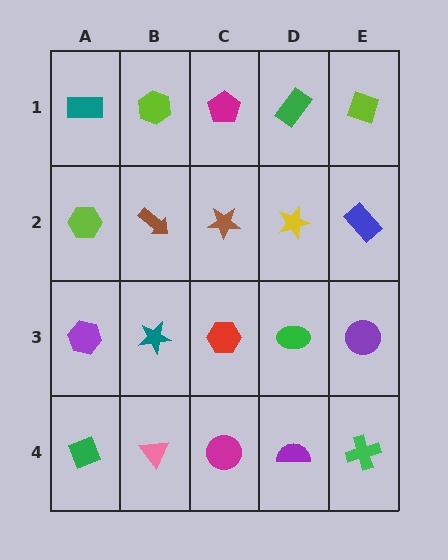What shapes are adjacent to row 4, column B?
A teal star (row 3, column B), a green diamond (row 4, column A), a magenta circle (row 4, column C).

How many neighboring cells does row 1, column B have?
3.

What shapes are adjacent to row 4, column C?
A red hexagon (row 3, column C), a pink triangle (row 4, column B), a purple semicircle (row 4, column D).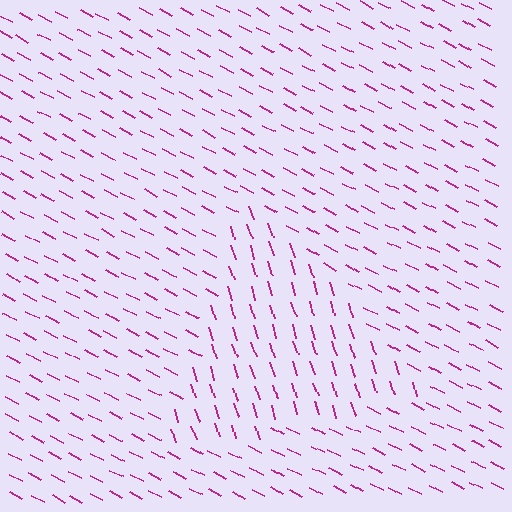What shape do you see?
I see a triangle.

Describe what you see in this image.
The image is filled with small magenta line segments. A triangle region in the image has lines oriented differently from the surrounding lines, creating a visible texture boundary.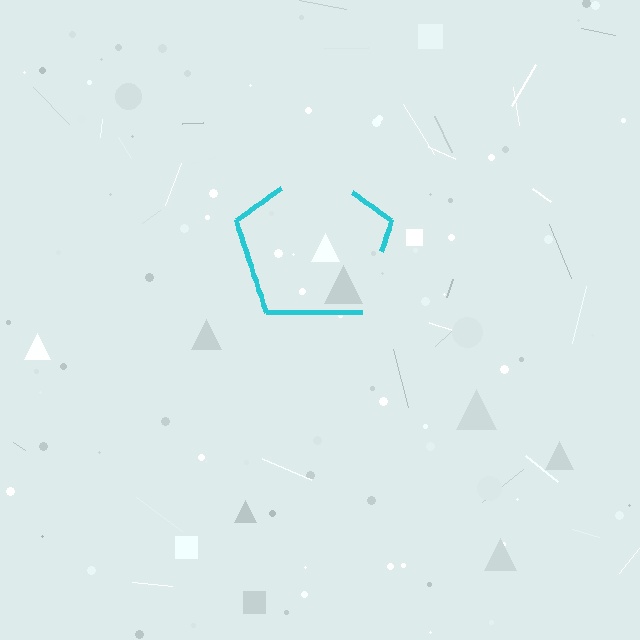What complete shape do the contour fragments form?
The contour fragments form a pentagon.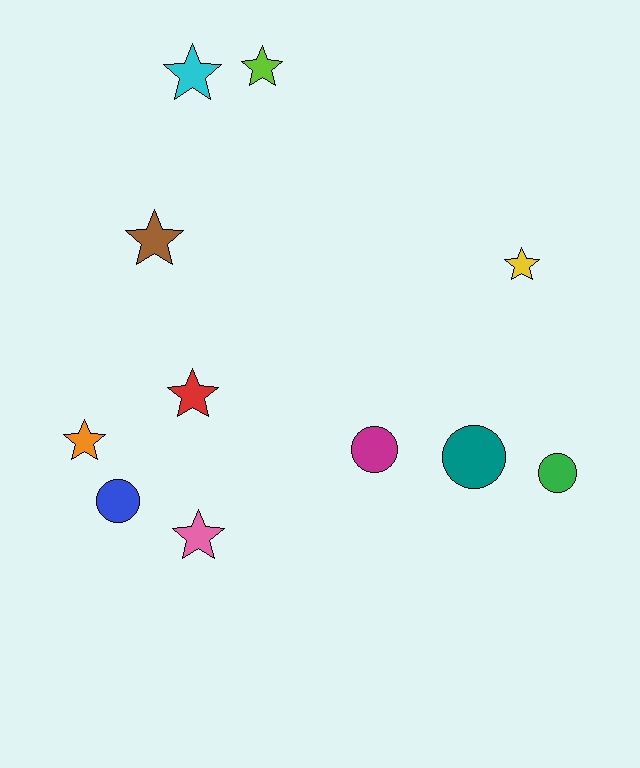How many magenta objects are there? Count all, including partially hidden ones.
There is 1 magenta object.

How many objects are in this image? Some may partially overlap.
There are 11 objects.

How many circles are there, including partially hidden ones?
There are 4 circles.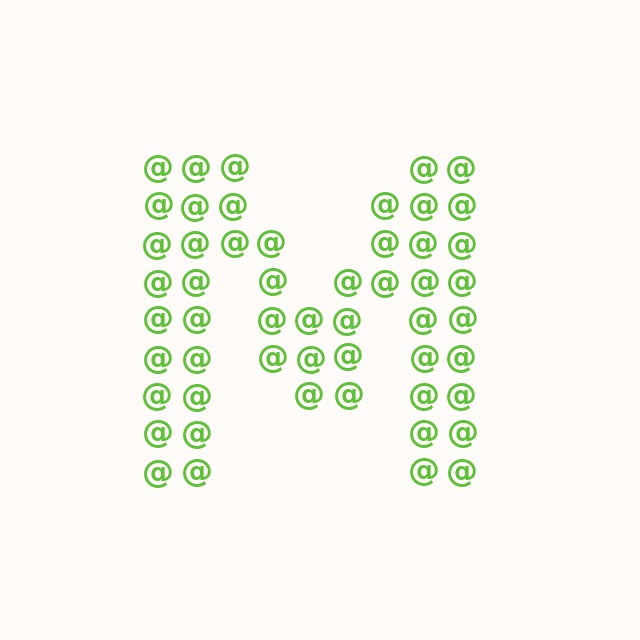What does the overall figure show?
The overall figure shows the letter M.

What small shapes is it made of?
It is made of small at signs.